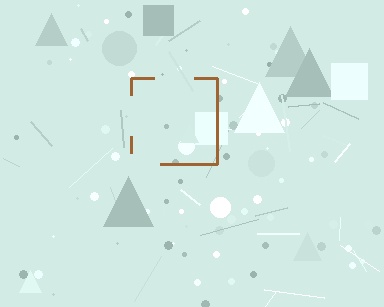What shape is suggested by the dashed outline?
The dashed outline suggests a square.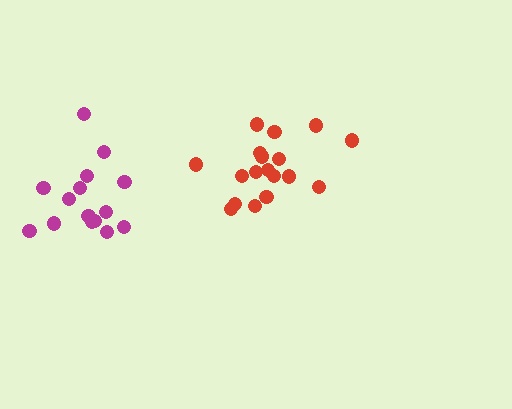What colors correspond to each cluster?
The clusters are colored: magenta, red.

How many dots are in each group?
Group 1: 15 dots, Group 2: 18 dots (33 total).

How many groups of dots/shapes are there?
There are 2 groups.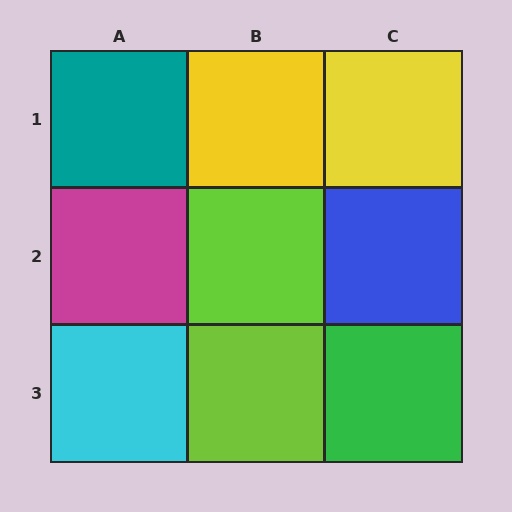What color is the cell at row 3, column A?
Cyan.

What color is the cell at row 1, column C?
Yellow.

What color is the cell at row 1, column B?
Yellow.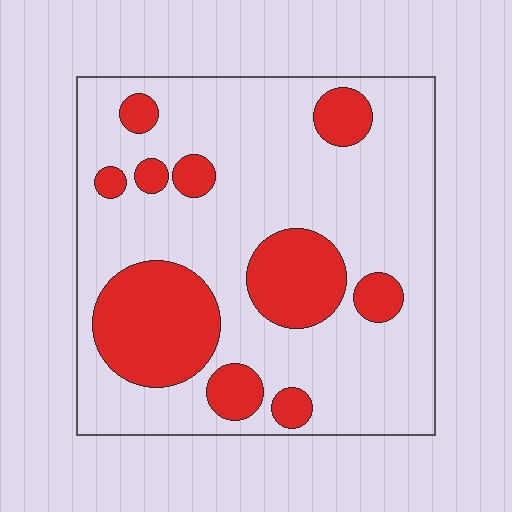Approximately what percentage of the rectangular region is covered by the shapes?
Approximately 25%.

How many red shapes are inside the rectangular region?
10.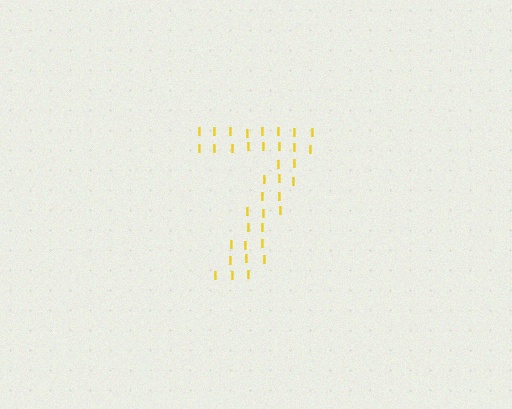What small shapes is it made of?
It is made of small letter I's.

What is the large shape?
The large shape is the digit 7.